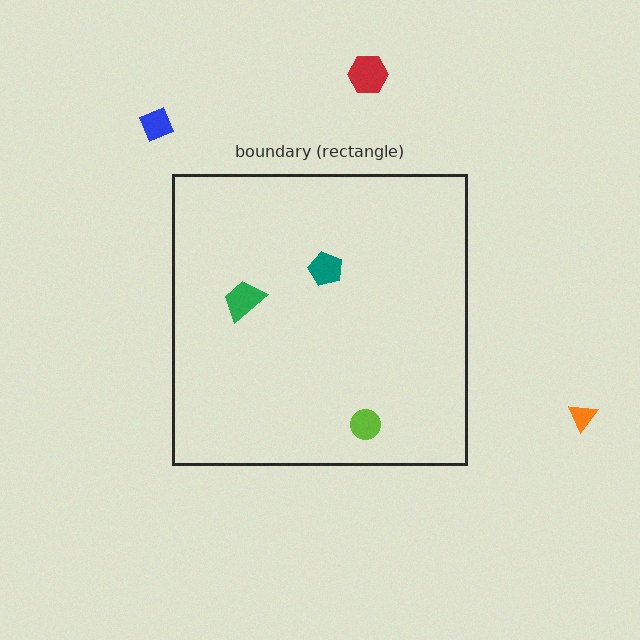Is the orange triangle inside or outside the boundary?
Outside.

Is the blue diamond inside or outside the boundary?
Outside.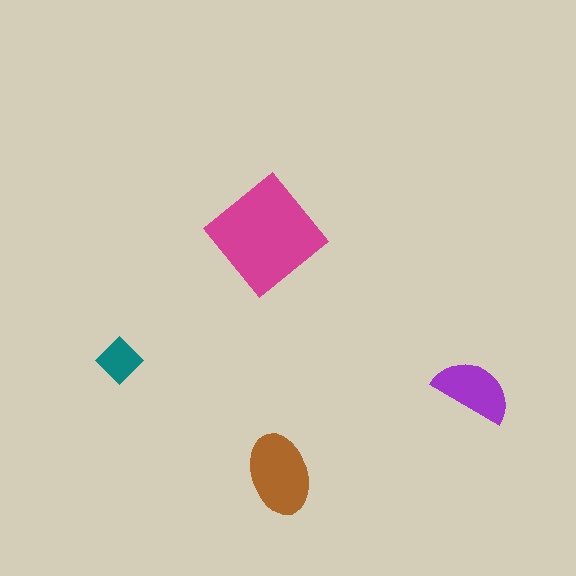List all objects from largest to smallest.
The magenta diamond, the brown ellipse, the purple semicircle, the teal diamond.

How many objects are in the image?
There are 4 objects in the image.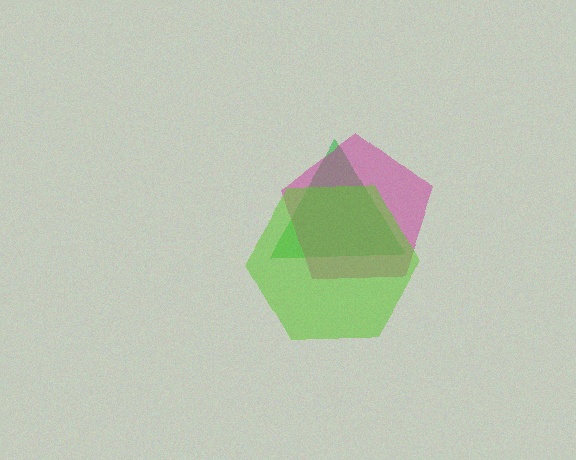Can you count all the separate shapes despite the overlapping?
Yes, there are 3 separate shapes.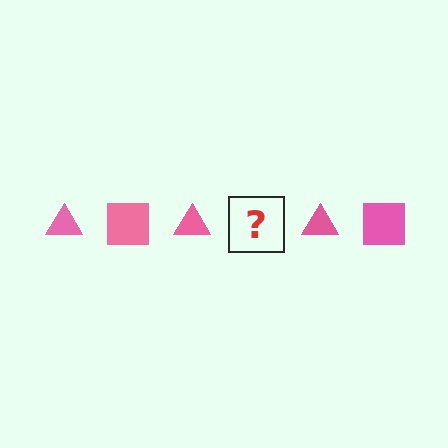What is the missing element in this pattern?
The missing element is a pink square.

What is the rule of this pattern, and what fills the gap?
The rule is that the pattern cycles through triangle, square shapes in pink. The gap should be filled with a pink square.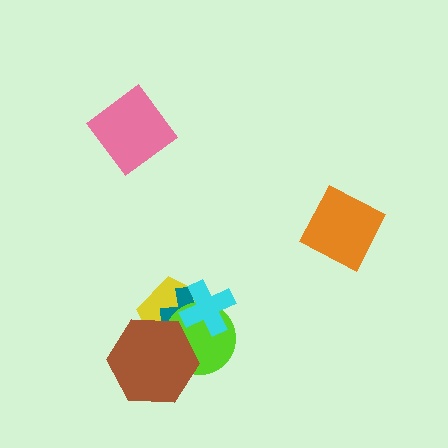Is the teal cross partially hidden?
Yes, it is partially covered by another shape.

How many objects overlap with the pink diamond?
0 objects overlap with the pink diamond.